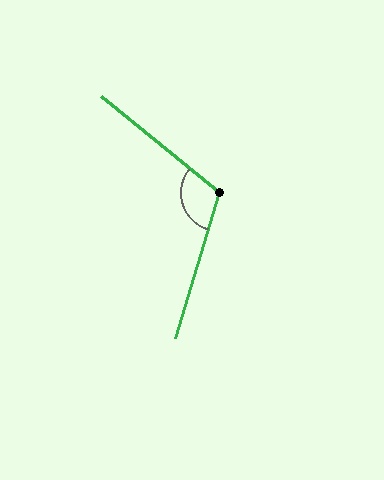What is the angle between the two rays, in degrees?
Approximately 113 degrees.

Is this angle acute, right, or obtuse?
It is obtuse.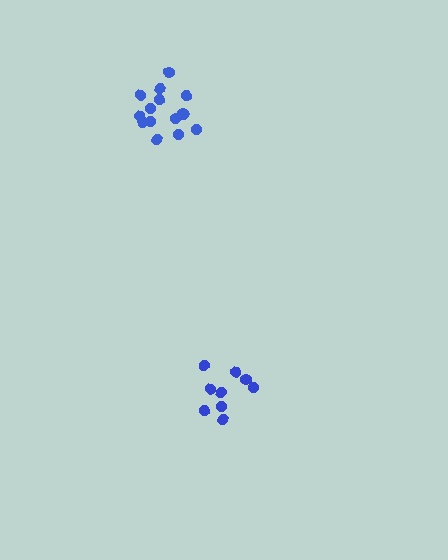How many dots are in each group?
Group 1: 9 dots, Group 2: 15 dots (24 total).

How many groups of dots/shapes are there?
There are 2 groups.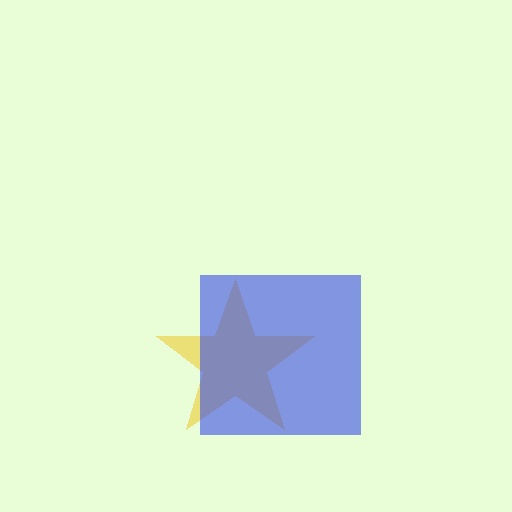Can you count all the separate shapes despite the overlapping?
Yes, there are 2 separate shapes.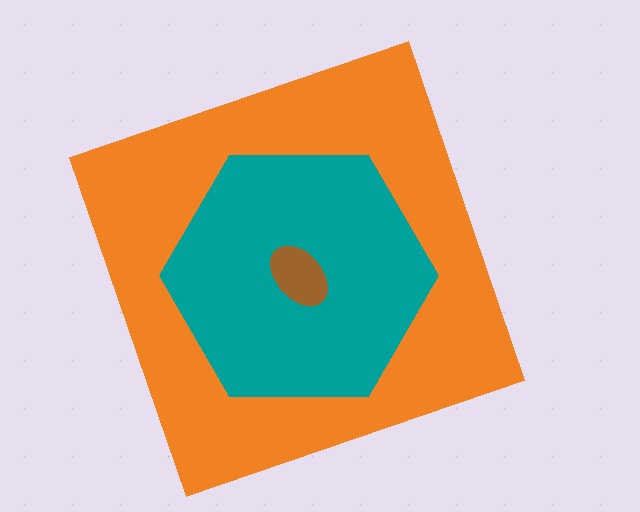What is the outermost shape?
The orange square.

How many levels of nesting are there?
3.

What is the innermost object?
The brown ellipse.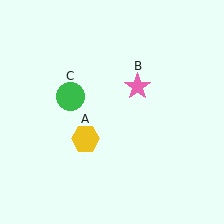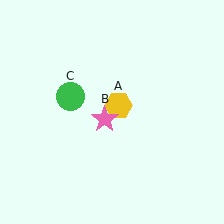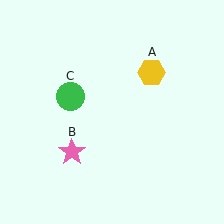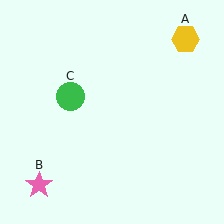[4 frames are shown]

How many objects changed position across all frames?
2 objects changed position: yellow hexagon (object A), pink star (object B).